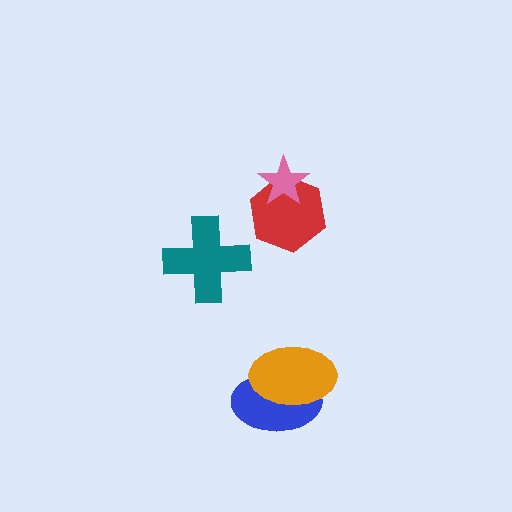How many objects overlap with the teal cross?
0 objects overlap with the teal cross.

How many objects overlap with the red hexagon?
1 object overlaps with the red hexagon.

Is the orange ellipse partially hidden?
No, no other shape covers it.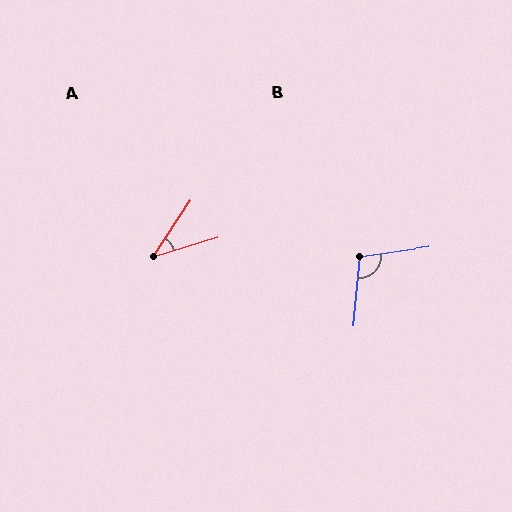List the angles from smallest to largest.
A (40°), B (103°).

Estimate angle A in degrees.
Approximately 40 degrees.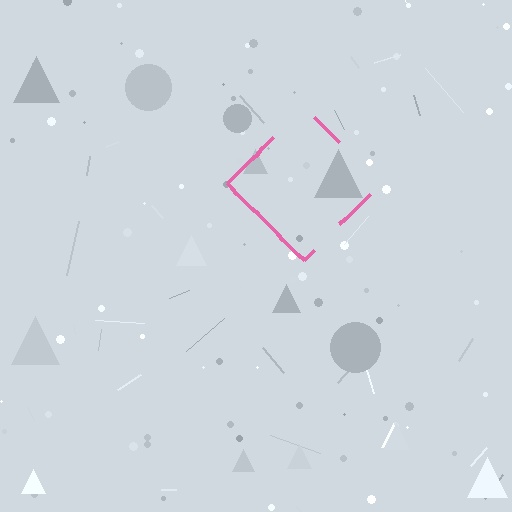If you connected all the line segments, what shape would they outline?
They would outline a diamond.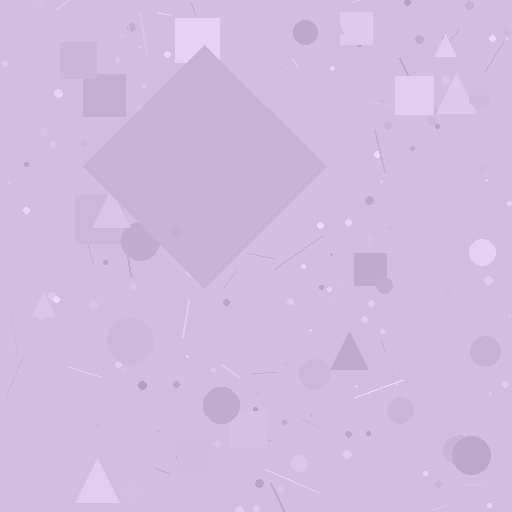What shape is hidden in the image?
A diamond is hidden in the image.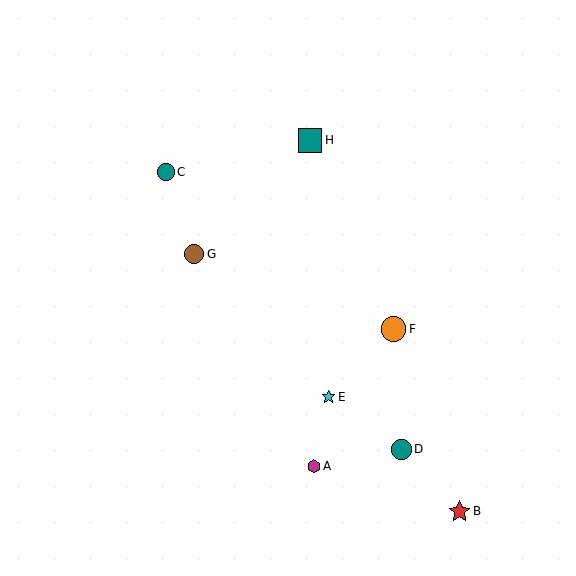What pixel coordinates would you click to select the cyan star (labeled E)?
Click at (329, 397) to select the cyan star E.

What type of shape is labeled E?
Shape E is a cyan star.